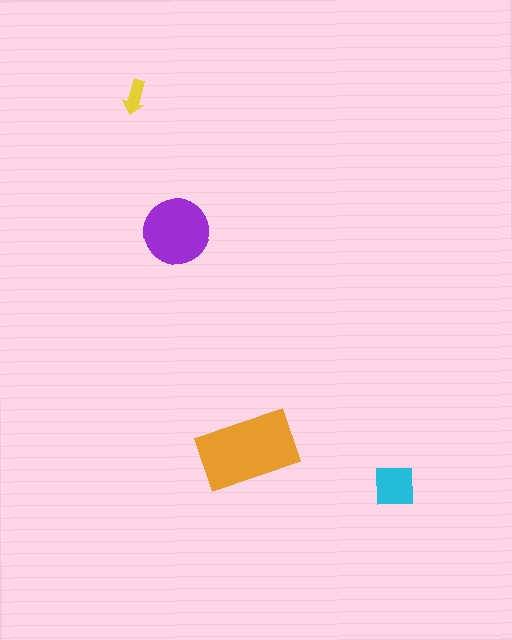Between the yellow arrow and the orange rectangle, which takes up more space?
The orange rectangle.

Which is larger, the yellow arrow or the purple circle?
The purple circle.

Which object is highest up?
The yellow arrow is topmost.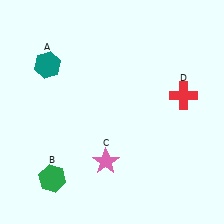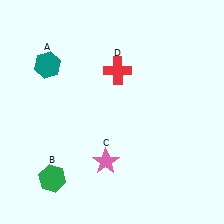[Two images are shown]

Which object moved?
The red cross (D) moved left.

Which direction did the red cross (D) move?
The red cross (D) moved left.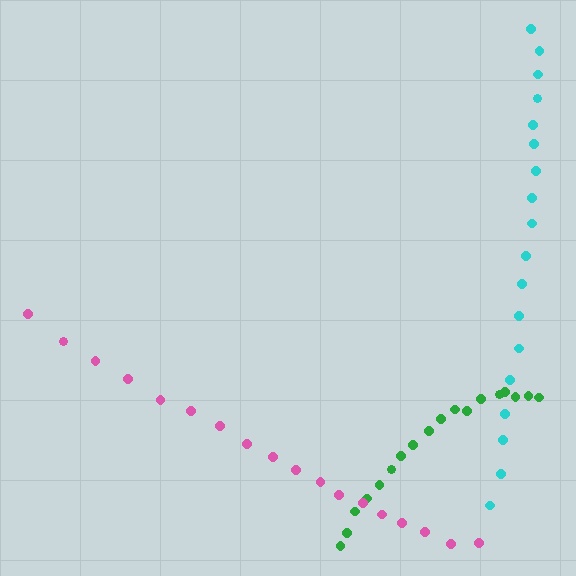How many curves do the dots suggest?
There are 3 distinct paths.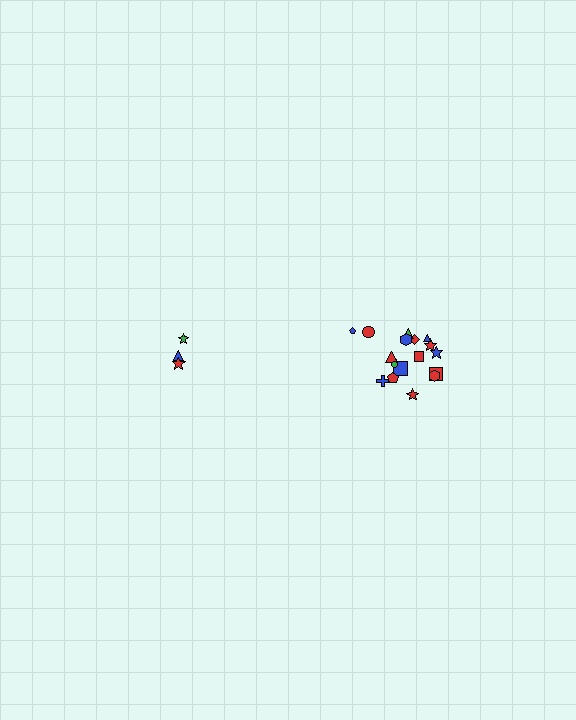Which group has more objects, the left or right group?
The right group.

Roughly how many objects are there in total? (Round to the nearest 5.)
Roughly 20 objects in total.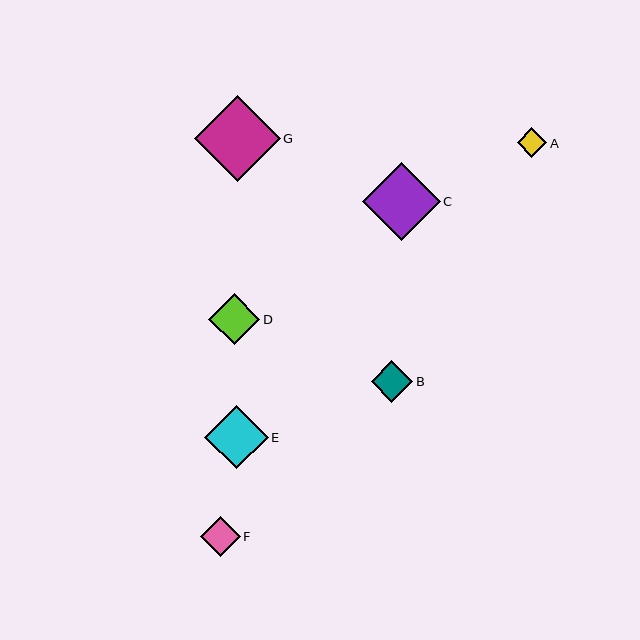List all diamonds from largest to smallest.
From largest to smallest: G, C, E, D, B, F, A.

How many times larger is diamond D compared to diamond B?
Diamond D is approximately 1.2 times the size of diamond B.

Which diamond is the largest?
Diamond G is the largest with a size of approximately 86 pixels.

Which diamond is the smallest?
Diamond A is the smallest with a size of approximately 30 pixels.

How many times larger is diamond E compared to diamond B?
Diamond E is approximately 1.5 times the size of diamond B.